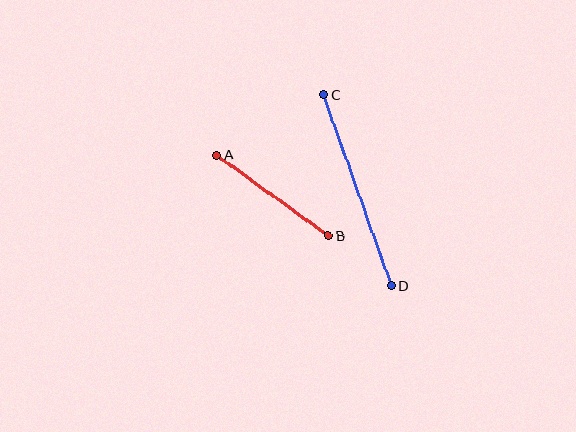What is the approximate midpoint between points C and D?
The midpoint is at approximately (357, 190) pixels.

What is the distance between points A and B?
The distance is approximately 137 pixels.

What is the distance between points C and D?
The distance is approximately 203 pixels.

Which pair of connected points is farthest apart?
Points C and D are farthest apart.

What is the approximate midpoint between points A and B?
The midpoint is at approximately (273, 195) pixels.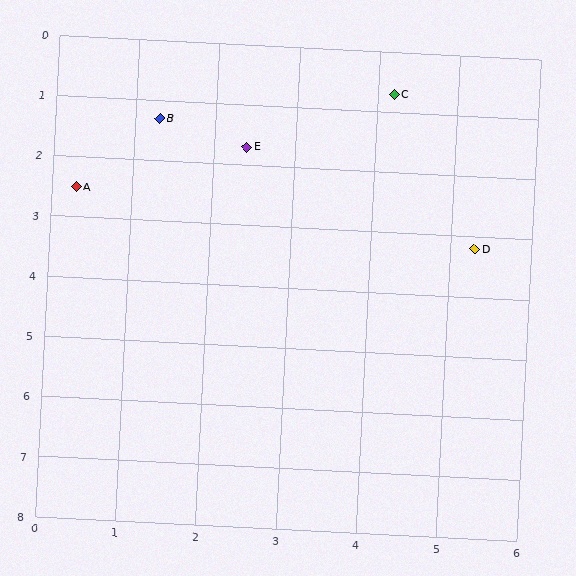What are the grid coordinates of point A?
Point A is at approximately (0.3, 2.5).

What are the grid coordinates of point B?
Point B is at approximately (1.3, 1.3).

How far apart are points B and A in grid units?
Points B and A are about 1.6 grid units apart.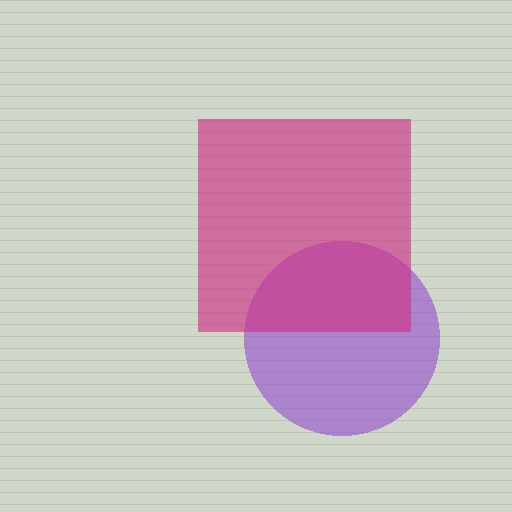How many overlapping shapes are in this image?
There are 2 overlapping shapes in the image.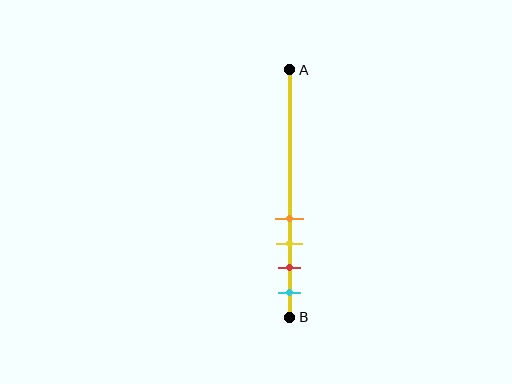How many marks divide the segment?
There are 4 marks dividing the segment.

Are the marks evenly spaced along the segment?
Yes, the marks are approximately evenly spaced.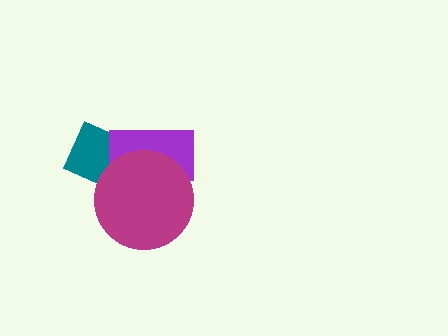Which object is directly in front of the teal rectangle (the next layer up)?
The purple rectangle is directly in front of the teal rectangle.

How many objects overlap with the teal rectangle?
2 objects overlap with the teal rectangle.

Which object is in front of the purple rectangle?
The magenta circle is in front of the purple rectangle.